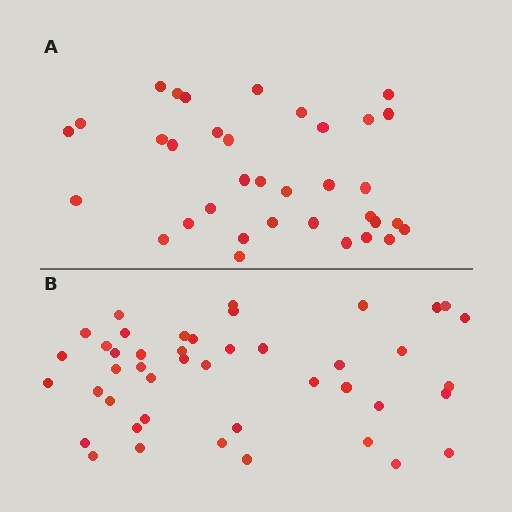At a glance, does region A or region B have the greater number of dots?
Region B (the bottom region) has more dots.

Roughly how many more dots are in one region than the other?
Region B has roughly 8 or so more dots than region A.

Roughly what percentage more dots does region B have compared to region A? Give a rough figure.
About 25% more.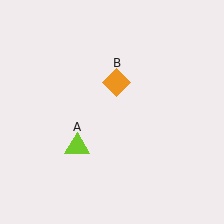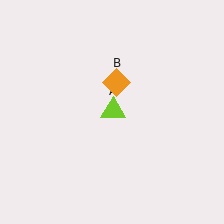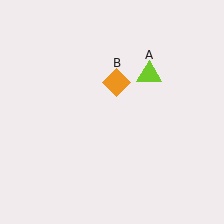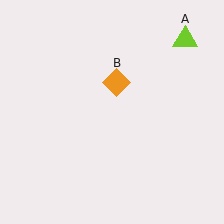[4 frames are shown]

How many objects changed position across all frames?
1 object changed position: lime triangle (object A).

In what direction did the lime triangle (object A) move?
The lime triangle (object A) moved up and to the right.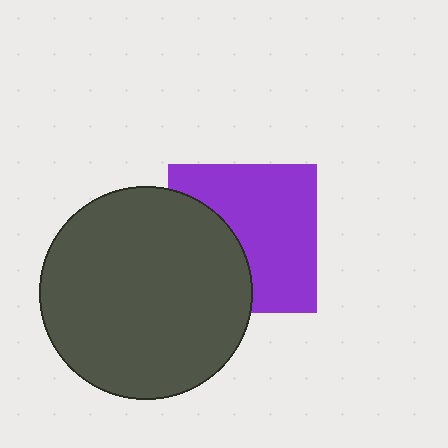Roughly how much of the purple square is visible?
About half of it is visible (roughly 62%).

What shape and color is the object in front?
The object in front is a dark gray circle.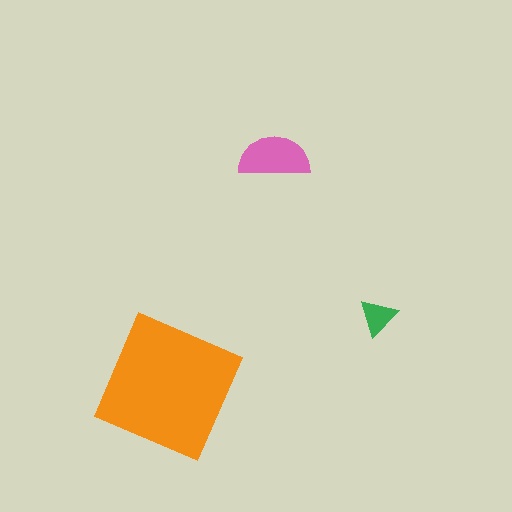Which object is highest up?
The pink semicircle is topmost.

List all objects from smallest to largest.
The green triangle, the pink semicircle, the orange square.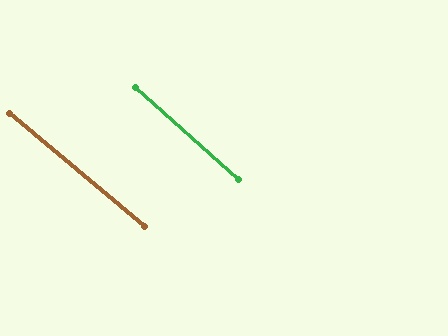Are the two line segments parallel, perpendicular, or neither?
Parallel — their directions differ by only 1.6°.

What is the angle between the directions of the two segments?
Approximately 2 degrees.